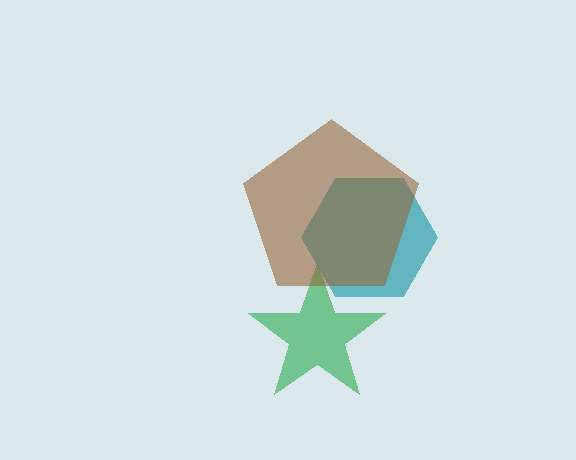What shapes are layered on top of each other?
The layered shapes are: a teal hexagon, a green star, a brown pentagon.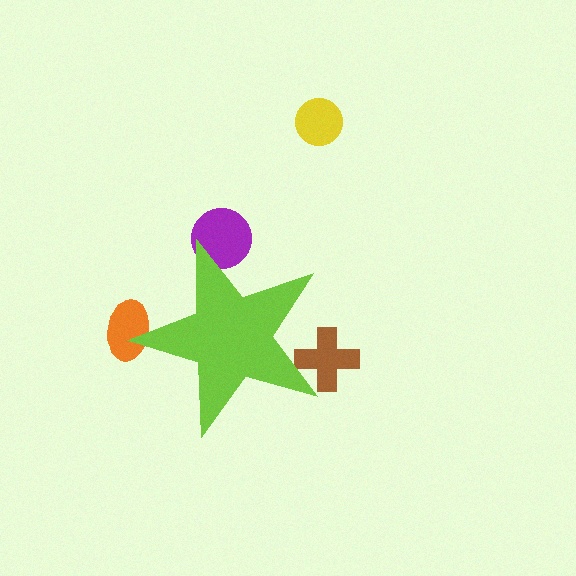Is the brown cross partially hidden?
Yes, the brown cross is partially hidden behind the lime star.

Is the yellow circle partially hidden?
No, the yellow circle is fully visible.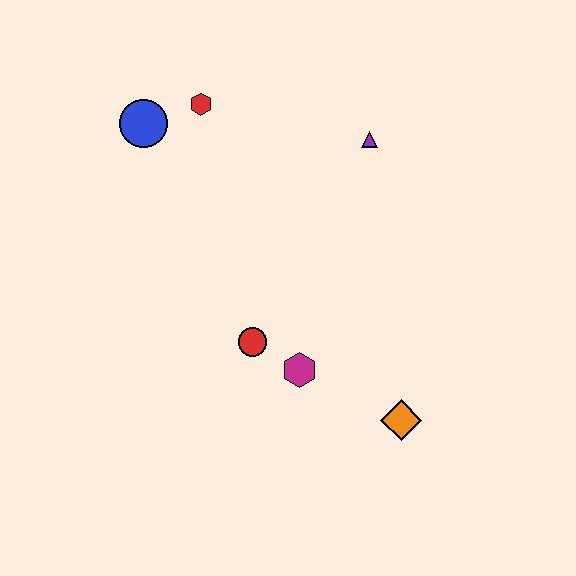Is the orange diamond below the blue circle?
Yes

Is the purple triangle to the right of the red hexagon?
Yes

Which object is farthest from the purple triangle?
The orange diamond is farthest from the purple triangle.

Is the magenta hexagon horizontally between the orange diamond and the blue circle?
Yes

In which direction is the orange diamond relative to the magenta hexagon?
The orange diamond is to the right of the magenta hexagon.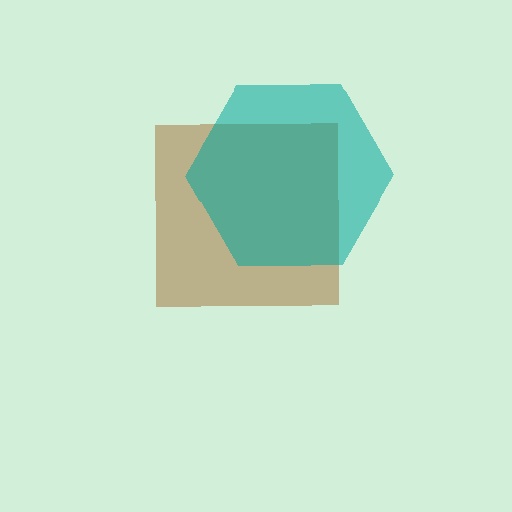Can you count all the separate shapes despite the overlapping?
Yes, there are 2 separate shapes.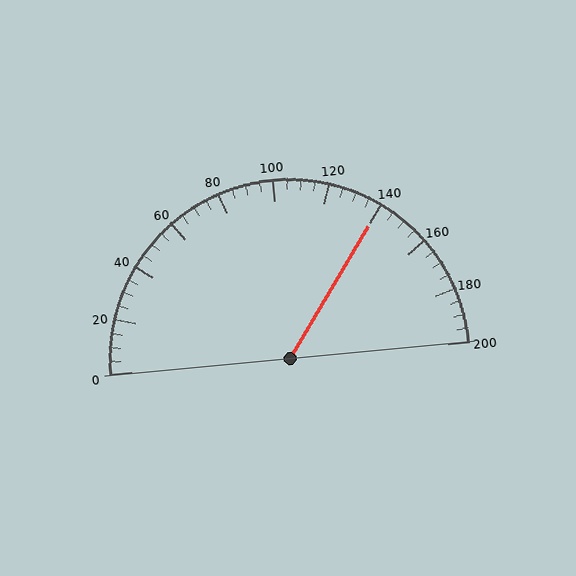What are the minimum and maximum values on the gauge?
The gauge ranges from 0 to 200.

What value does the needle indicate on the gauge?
The needle indicates approximately 140.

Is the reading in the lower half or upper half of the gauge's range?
The reading is in the upper half of the range (0 to 200).